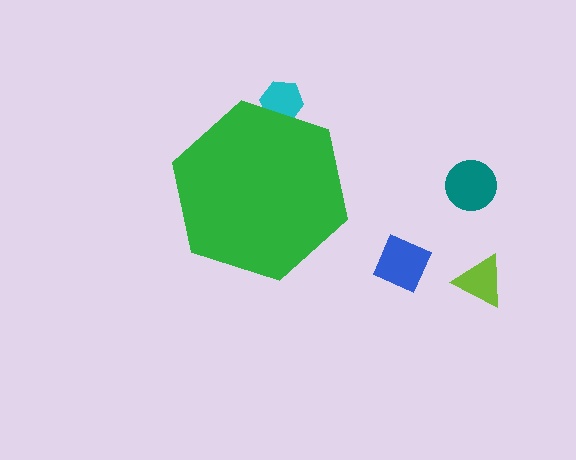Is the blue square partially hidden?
No, the blue square is fully visible.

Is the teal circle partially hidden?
No, the teal circle is fully visible.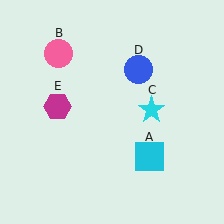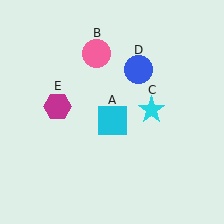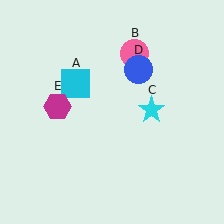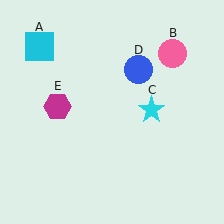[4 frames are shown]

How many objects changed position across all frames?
2 objects changed position: cyan square (object A), pink circle (object B).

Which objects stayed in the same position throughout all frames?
Cyan star (object C) and blue circle (object D) and magenta hexagon (object E) remained stationary.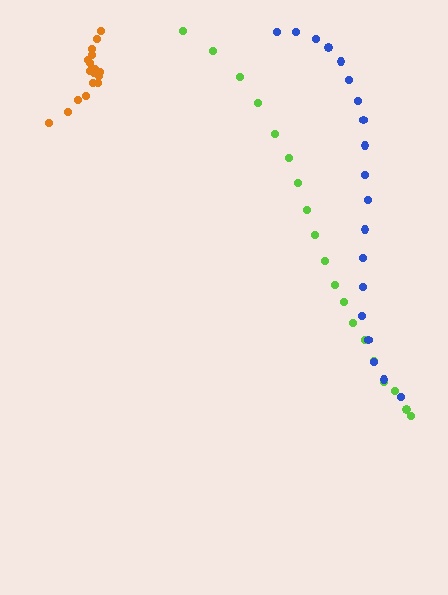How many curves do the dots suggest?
There are 3 distinct paths.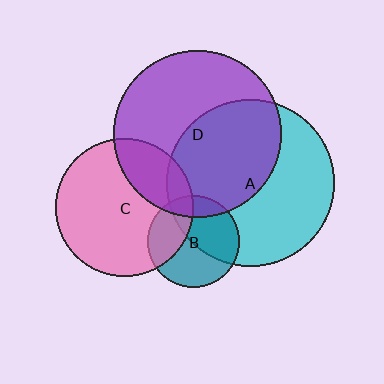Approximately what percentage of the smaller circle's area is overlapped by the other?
Approximately 25%.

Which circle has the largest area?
Circle D (purple).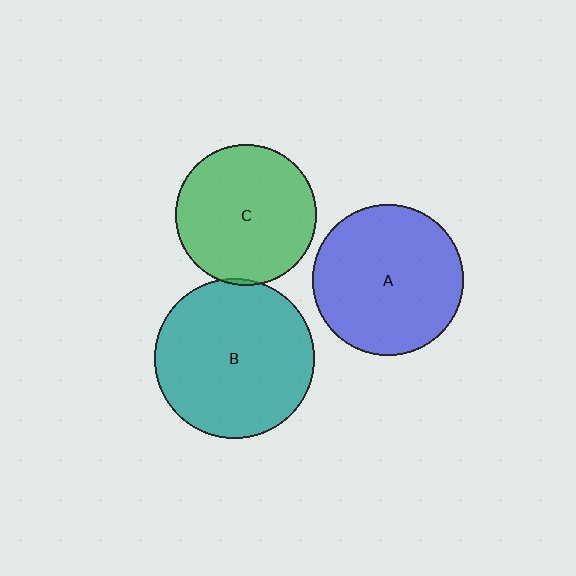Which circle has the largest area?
Circle B (teal).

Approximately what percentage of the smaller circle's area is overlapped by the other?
Approximately 5%.